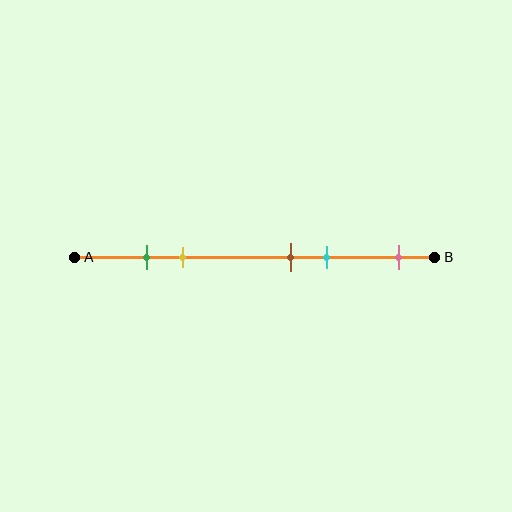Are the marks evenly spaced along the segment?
No, the marks are not evenly spaced.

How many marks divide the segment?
There are 5 marks dividing the segment.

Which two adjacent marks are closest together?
The green and yellow marks are the closest adjacent pair.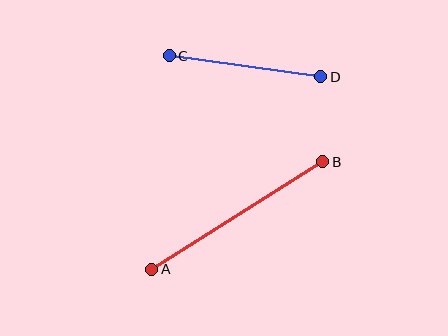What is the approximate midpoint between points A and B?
The midpoint is at approximately (237, 216) pixels.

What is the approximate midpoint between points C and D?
The midpoint is at approximately (245, 66) pixels.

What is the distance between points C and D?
The distance is approximately 153 pixels.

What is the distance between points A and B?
The distance is approximately 202 pixels.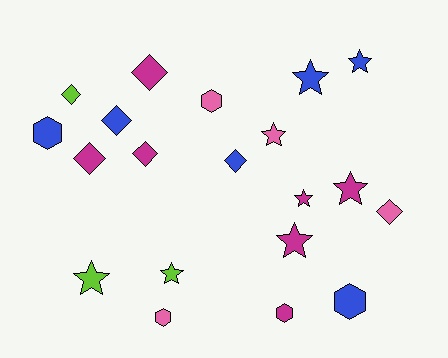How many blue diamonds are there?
There are 2 blue diamonds.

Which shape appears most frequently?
Star, with 8 objects.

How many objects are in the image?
There are 20 objects.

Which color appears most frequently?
Magenta, with 7 objects.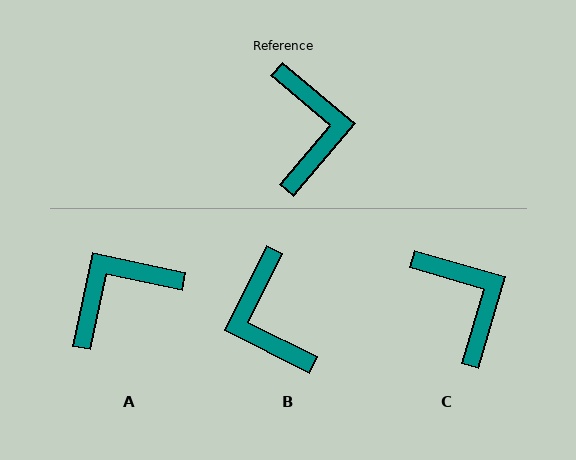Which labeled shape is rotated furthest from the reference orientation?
B, about 166 degrees away.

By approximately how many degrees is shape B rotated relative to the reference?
Approximately 166 degrees clockwise.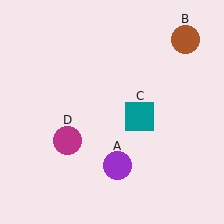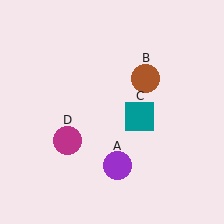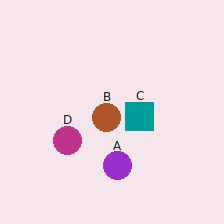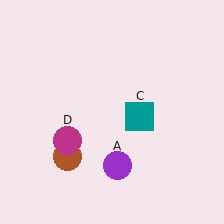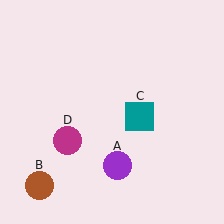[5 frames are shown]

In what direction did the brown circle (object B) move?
The brown circle (object B) moved down and to the left.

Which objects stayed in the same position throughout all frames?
Purple circle (object A) and teal square (object C) and magenta circle (object D) remained stationary.